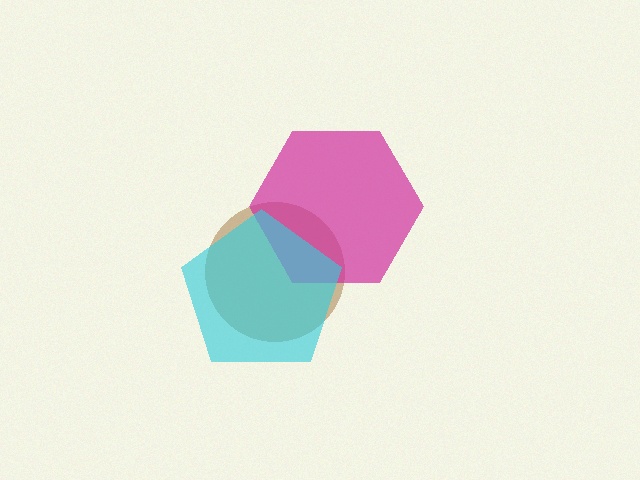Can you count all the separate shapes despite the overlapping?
Yes, there are 3 separate shapes.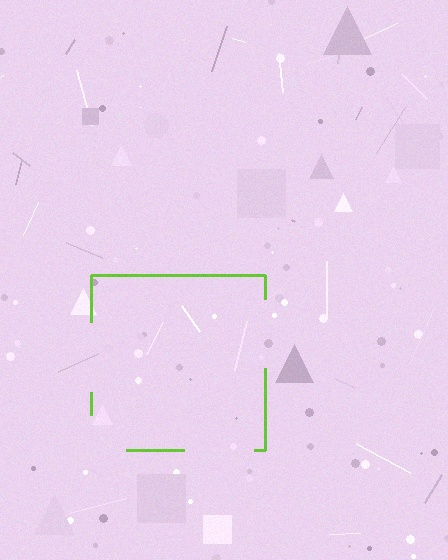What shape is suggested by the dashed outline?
The dashed outline suggests a square.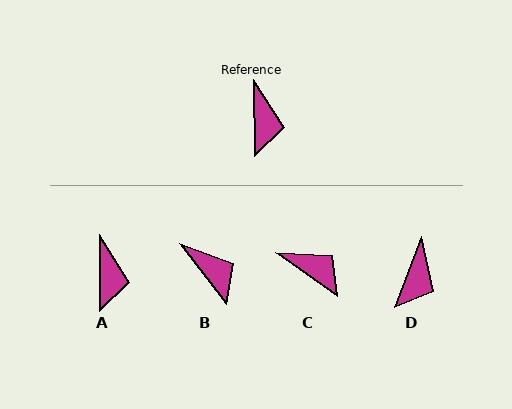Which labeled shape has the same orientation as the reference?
A.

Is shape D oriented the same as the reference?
No, it is off by about 21 degrees.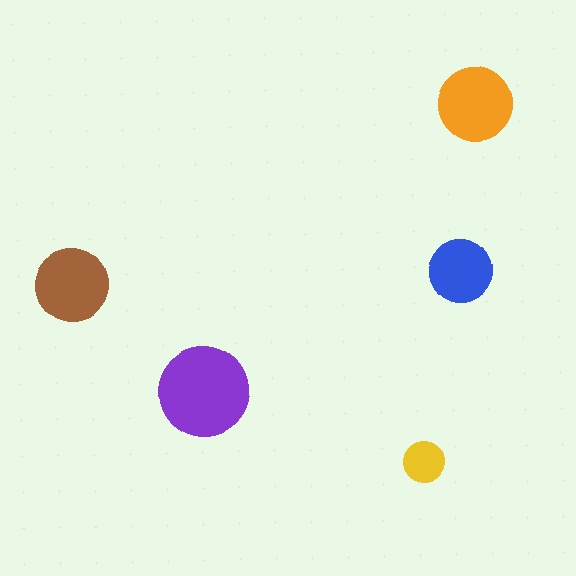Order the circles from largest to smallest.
the purple one, the orange one, the brown one, the blue one, the yellow one.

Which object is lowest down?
The yellow circle is bottommost.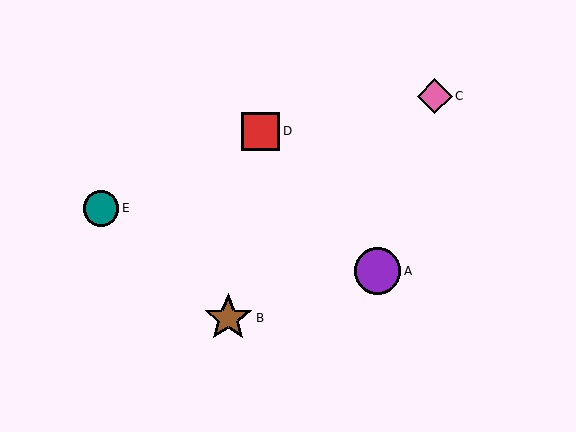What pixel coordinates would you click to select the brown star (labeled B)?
Click at (228, 318) to select the brown star B.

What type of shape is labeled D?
Shape D is a red square.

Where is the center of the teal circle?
The center of the teal circle is at (101, 208).